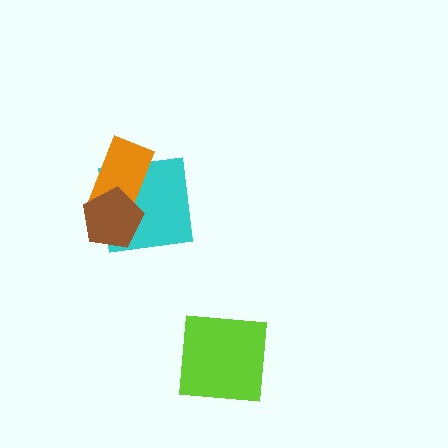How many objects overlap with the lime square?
0 objects overlap with the lime square.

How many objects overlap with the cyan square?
2 objects overlap with the cyan square.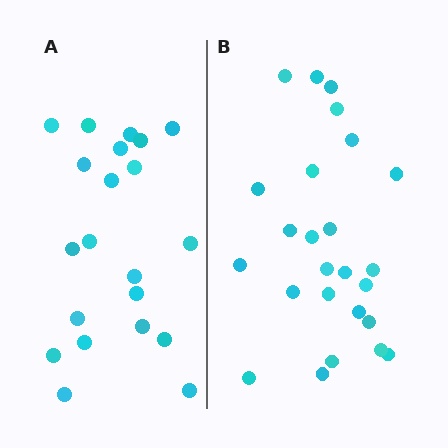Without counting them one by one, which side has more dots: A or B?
Region B (the right region) has more dots.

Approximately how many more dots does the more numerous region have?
Region B has about 4 more dots than region A.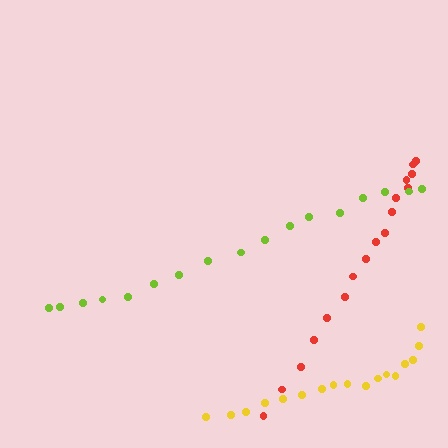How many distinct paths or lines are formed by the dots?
There are 3 distinct paths.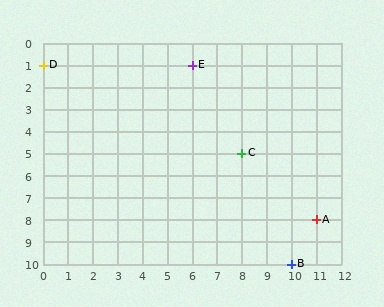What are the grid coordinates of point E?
Point E is at grid coordinates (6, 1).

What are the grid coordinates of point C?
Point C is at grid coordinates (8, 5).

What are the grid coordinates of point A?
Point A is at grid coordinates (11, 8).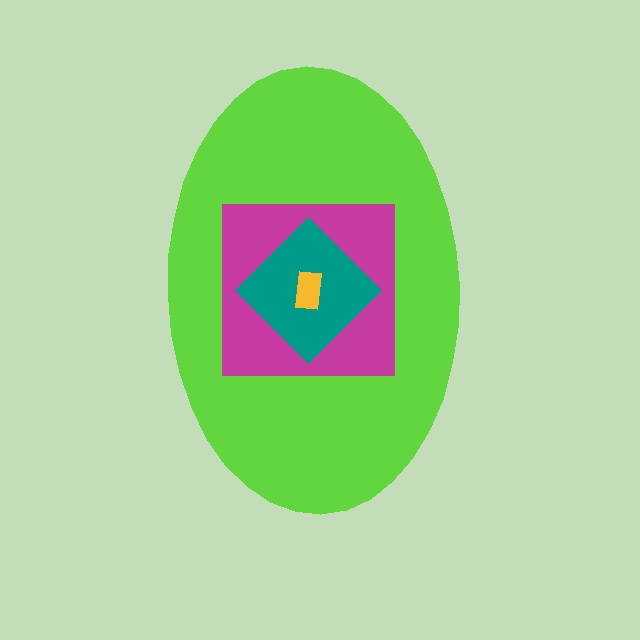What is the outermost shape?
The lime ellipse.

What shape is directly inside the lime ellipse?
The magenta square.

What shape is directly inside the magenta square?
The teal diamond.